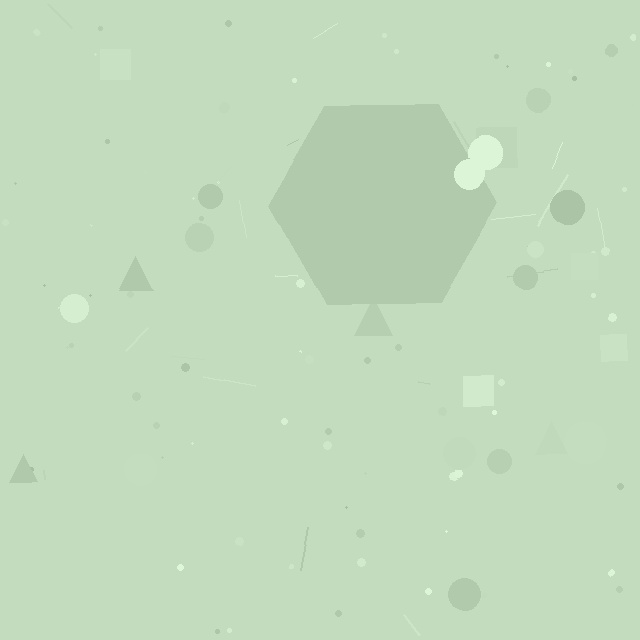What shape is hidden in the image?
A hexagon is hidden in the image.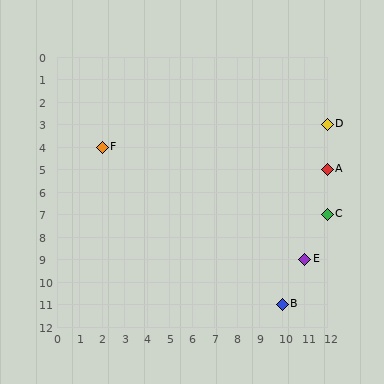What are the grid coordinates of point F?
Point F is at grid coordinates (2, 4).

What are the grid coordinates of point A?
Point A is at grid coordinates (12, 5).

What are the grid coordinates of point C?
Point C is at grid coordinates (12, 7).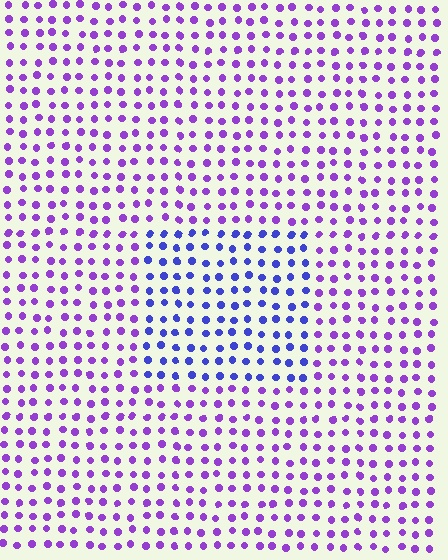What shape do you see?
I see a rectangle.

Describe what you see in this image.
The image is filled with small purple elements in a uniform arrangement. A rectangle-shaped region is visible where the elements are tinted to a slightly different hue, forming a subtle color boundary.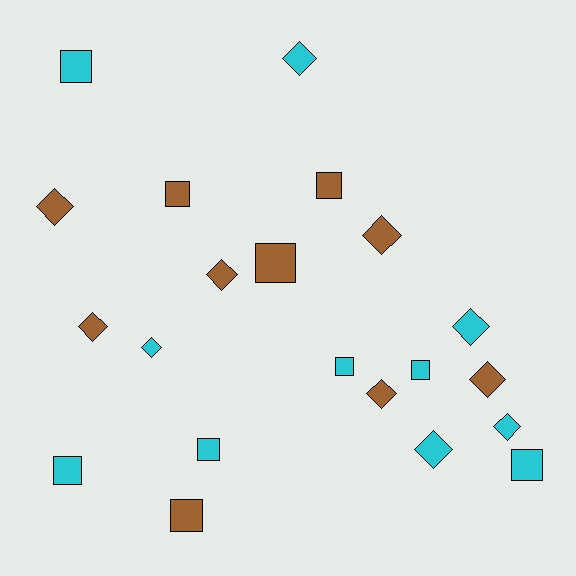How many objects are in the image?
There are 21 objects.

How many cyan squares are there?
There are 6 cyan squares.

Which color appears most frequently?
Cyan, with 11 objects.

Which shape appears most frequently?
Diamond, with 11 objects.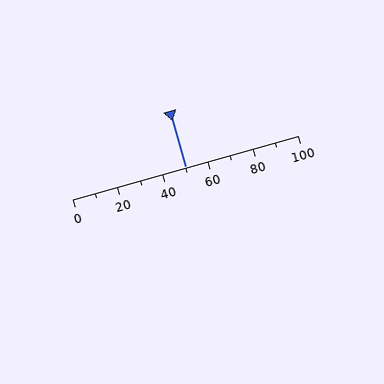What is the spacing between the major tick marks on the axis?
The major ticks are spaced 20 apart.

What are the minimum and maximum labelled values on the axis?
The axis runs from 0 to 100.